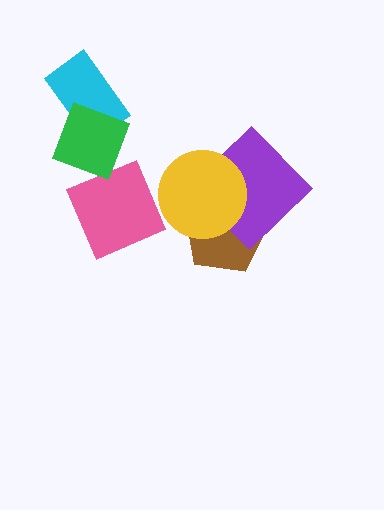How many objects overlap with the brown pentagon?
2 objects overlap with the brown pentagon.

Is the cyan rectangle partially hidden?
Yes, it is partially covered by another shape.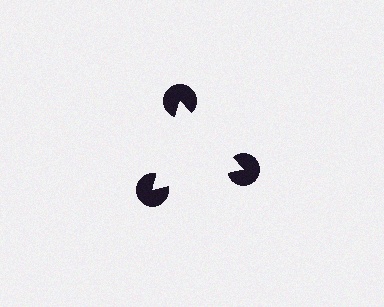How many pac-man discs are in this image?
There are 3 — one at each vertex of the illusory triangle.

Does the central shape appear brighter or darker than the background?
It typically appears slightly brighter than the background, even though no actual brightness change is drawn.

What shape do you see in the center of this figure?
An illusory triangle — its edges are inferred from the aligned wedge cuts in the pac-man discs, not physically drawn.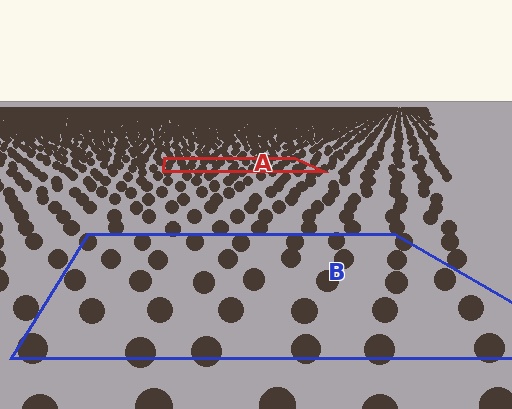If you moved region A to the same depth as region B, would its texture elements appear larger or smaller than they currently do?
They would appear larger. At a closer depth, the same texture elements are projected at a bigger on-screen size.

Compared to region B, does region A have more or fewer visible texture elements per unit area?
Region A has more texture elements per unit area — they are packed more densely because it is farther away.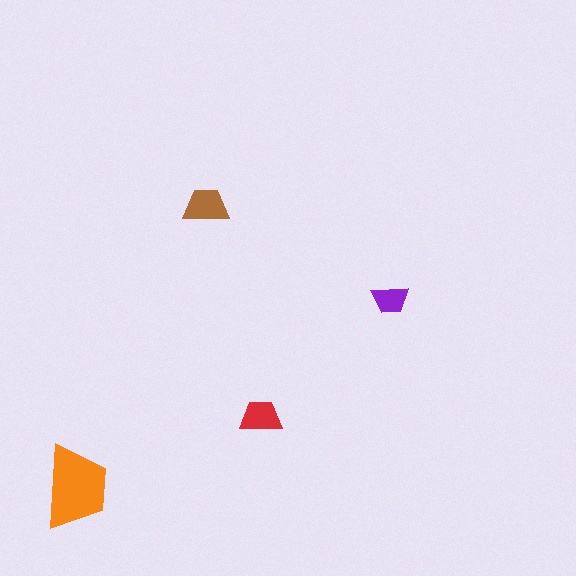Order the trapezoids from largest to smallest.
the orange one, the brown one, the red one, the purple one.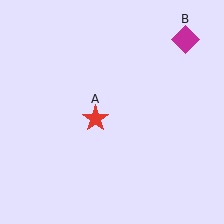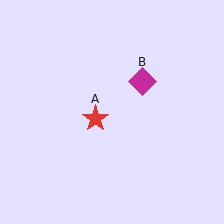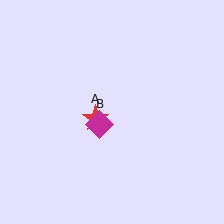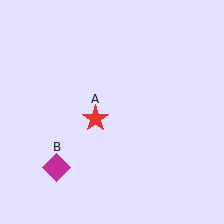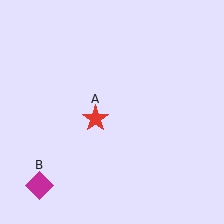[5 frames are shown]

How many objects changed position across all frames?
1 object changed position: magenta diamond (object B).